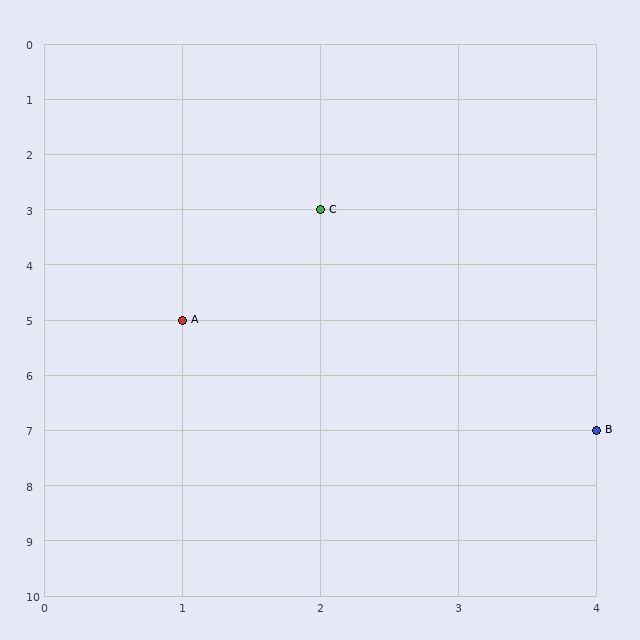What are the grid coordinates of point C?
Point C is at grid coordinates (2, 3).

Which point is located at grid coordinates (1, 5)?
Point A is at (1, 5).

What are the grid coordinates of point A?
Point A is at grid coordinates (1, 5).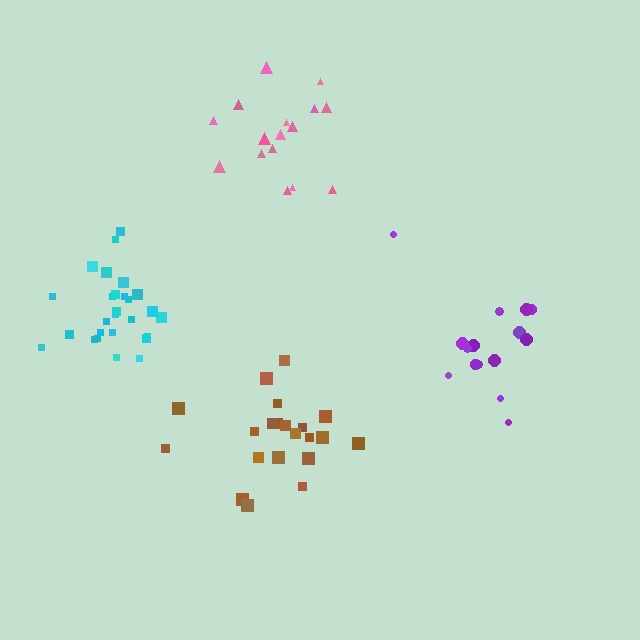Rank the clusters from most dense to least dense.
cyan, purple, pink, brown.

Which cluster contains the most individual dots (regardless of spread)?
Cyan (27).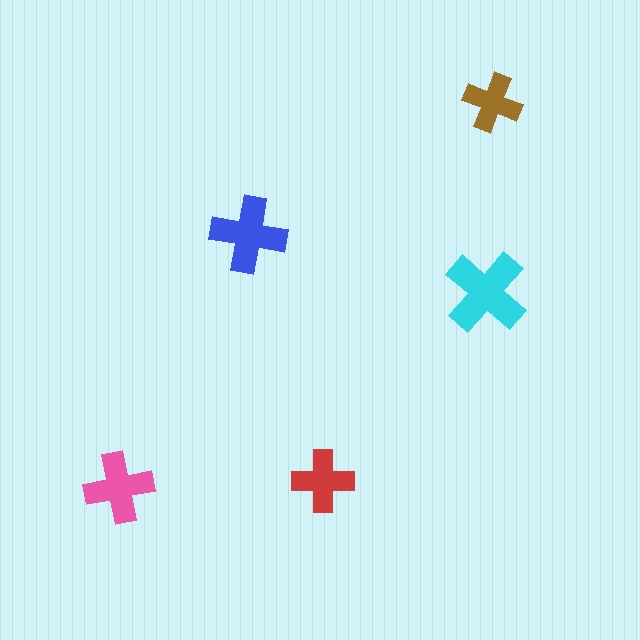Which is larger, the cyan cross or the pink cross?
The cyan one.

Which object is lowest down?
The pink cross is bottommost.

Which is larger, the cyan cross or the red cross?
The cyan one.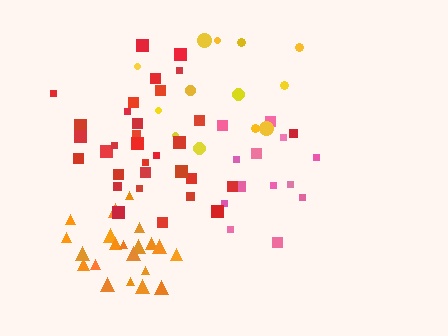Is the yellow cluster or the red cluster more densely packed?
Red.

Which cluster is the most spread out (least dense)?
Yellow.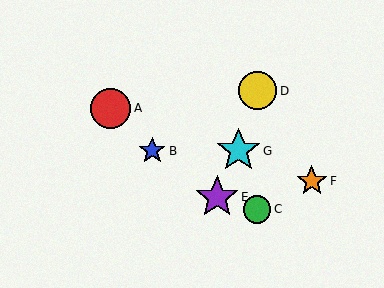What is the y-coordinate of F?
Object F is at y≈181.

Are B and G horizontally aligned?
Yes, both are at y≈151.